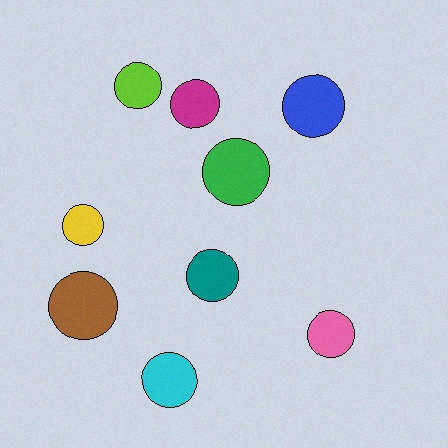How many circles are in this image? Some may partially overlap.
There are 9 circles.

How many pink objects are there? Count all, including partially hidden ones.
There is 1 pink object.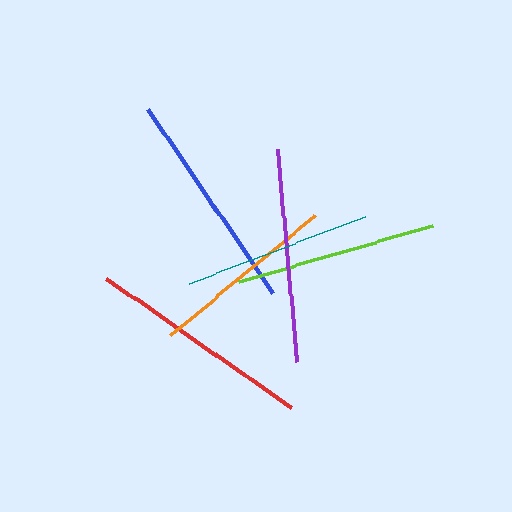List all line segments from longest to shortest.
From longest to shortest: red, blue, purple, lime, orange, teal.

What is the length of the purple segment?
The purple segment is approximately 214 pixels long.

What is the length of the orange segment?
The orange segment is approximately 188 pixels long.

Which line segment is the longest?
The red line is the longest at approximately 224 pixels.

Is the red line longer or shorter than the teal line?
The red line is longer than the teal line.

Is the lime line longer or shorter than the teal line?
The lime line is longer than the teal line.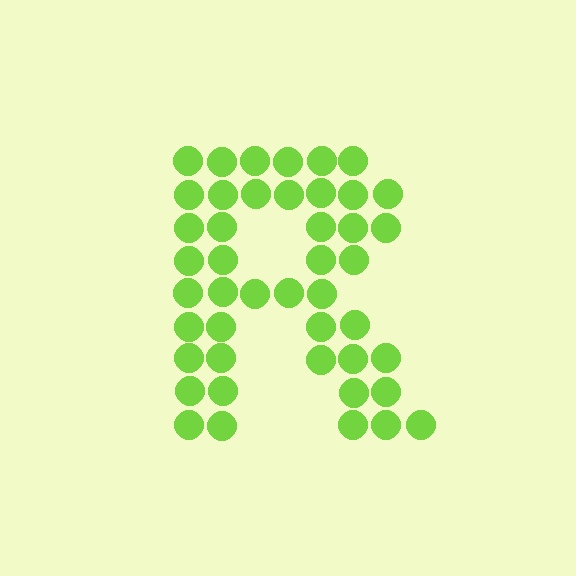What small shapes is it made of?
It is made of small circles.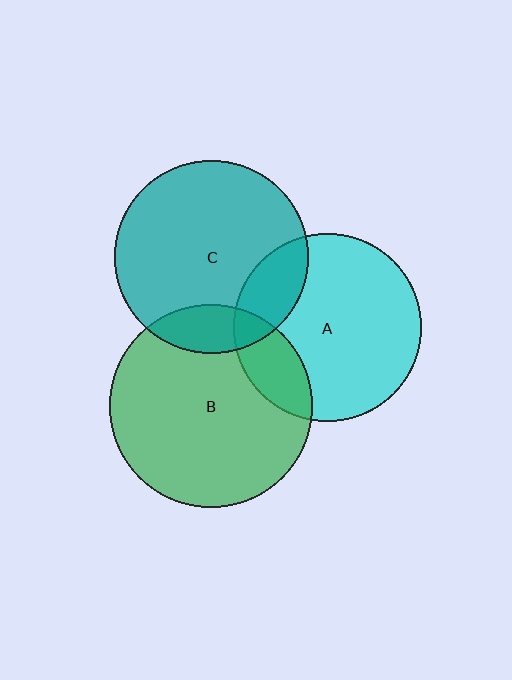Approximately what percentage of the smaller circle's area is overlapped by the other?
Approximately 15%.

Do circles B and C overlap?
Yes.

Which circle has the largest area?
Circle B (green).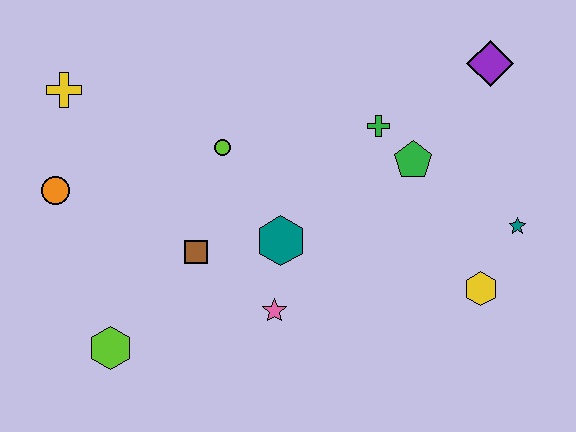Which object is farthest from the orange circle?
The teal star is farthest from the orange circle.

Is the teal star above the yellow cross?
No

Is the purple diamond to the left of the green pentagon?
No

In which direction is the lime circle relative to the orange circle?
The lime circle is to the right of the orange circle.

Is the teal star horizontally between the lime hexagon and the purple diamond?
No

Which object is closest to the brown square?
The teal hexagon is closest to the brown square.